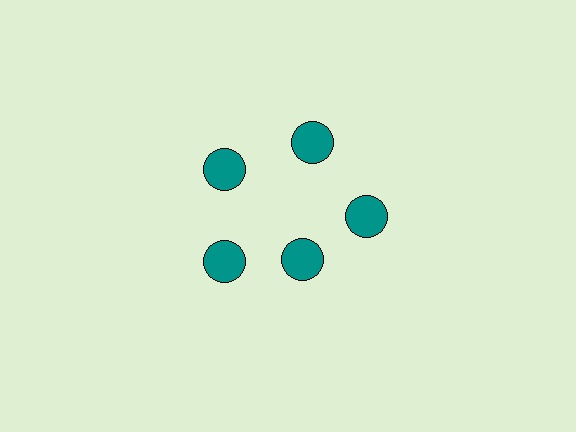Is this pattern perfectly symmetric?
No. The 5 teal circles are arranged in a ring, but one element near the 5 o'clock position is pulled inward toward the center, breaking the 5-fold rotational symmetry.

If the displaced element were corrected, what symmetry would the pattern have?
It would have 5-fold rotational symmetry — the pattern would map onto itself every 72 degrees.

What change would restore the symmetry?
The symmetry would be restored by moving it outward, back onto the ring so that all 5 circles sit at equal angles and equal distance from the center.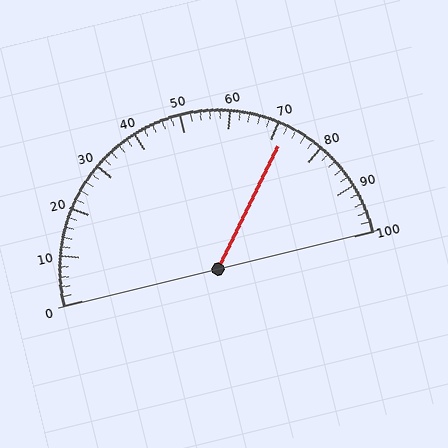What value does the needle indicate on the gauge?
The needle indicates approximately 72.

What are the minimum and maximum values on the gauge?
The gauge ranges from 0 to 100.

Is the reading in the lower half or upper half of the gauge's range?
The reading is in the upper half of the range (0 to 100).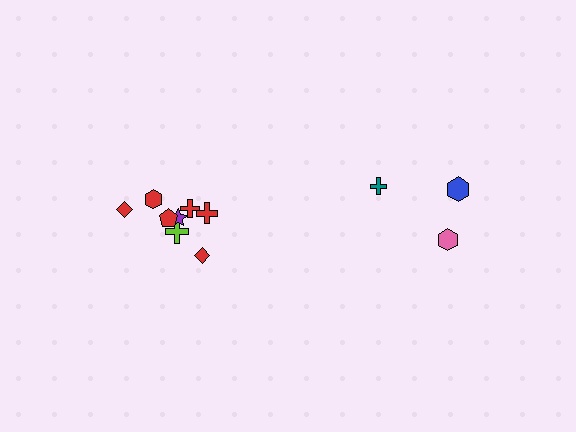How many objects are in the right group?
There are 3 objects.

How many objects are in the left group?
There are 8 objects.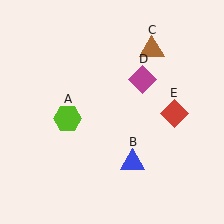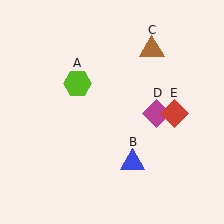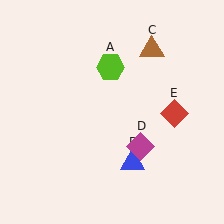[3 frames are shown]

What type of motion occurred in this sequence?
The lime hexagon (object A), magenta diamond (object D) rotated clockwise around the center of the scene.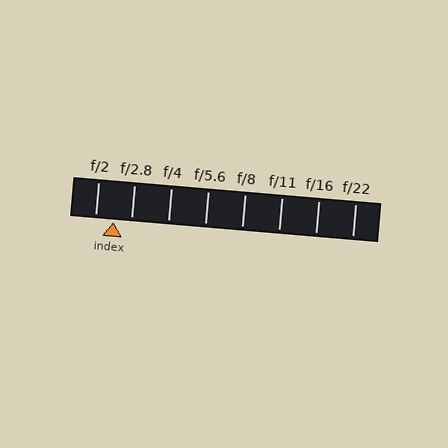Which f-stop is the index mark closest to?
The index mark is closest to f/2.8.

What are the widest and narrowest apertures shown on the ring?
The widest aperture shown is f/2 and the narrowest is f/22.